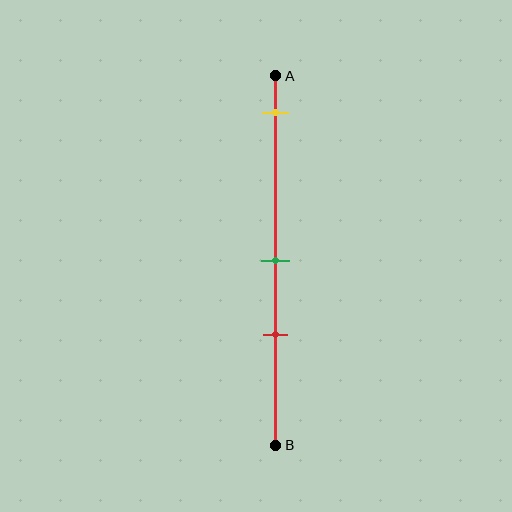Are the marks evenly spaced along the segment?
No, the marks are not evenly spaced.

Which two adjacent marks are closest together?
The green and red marks are the closest adjacent pair.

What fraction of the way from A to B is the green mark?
The green mark is approximately 50% (0.5) of the way from A to B.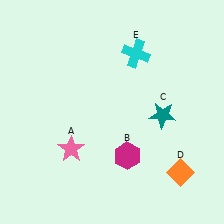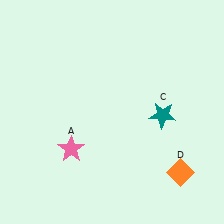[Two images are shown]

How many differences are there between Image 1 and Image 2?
There are 2 differences between the two images.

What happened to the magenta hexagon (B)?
The magenta hexagon (B) was removed in Image 2. It was in the bottom-right area of Image 1.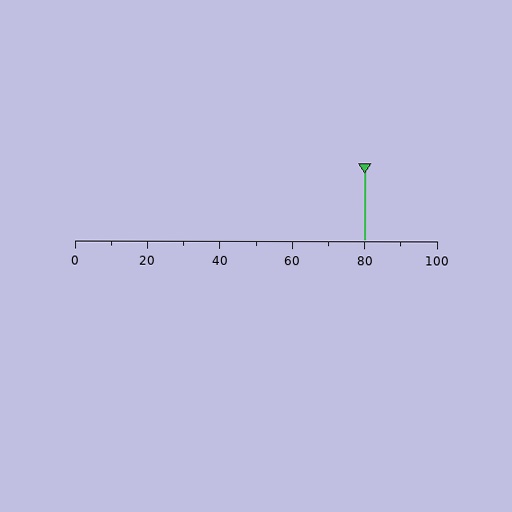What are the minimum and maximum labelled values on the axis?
The axis runs from 0 to 100.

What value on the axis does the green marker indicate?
The marker indicates approximately 80.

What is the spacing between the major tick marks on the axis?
The major ticks are spaced 20 apart.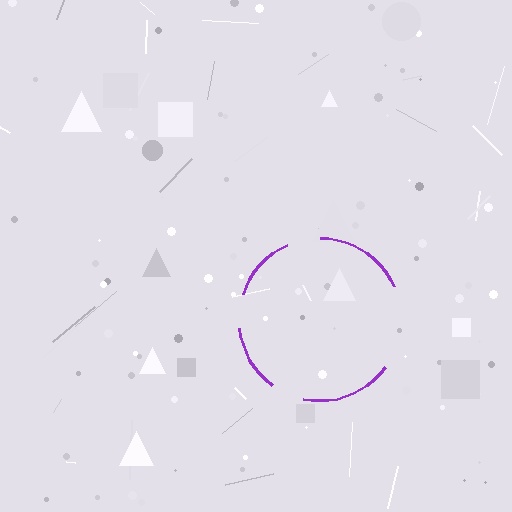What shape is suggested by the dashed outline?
The dashed outline suggests a circle.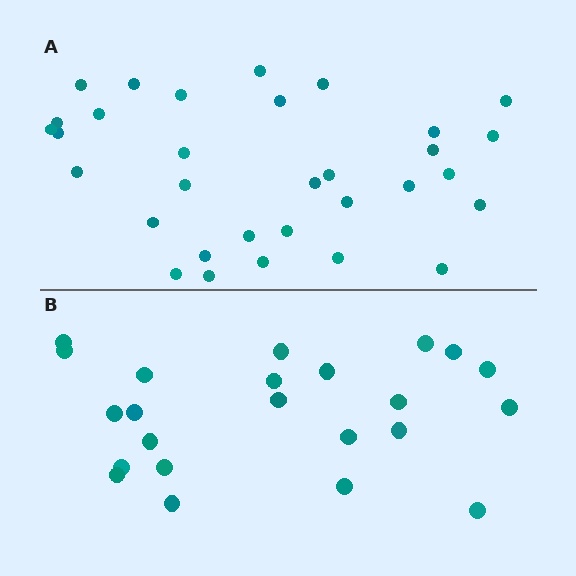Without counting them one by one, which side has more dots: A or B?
Region A (the top region) has more dots.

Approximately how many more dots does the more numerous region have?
Region A has roughly 8 or so more dots than region B.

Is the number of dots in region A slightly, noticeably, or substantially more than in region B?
Region A has noticeably more, but not dramatically so. The ratio is roughly 1.4 to 1.